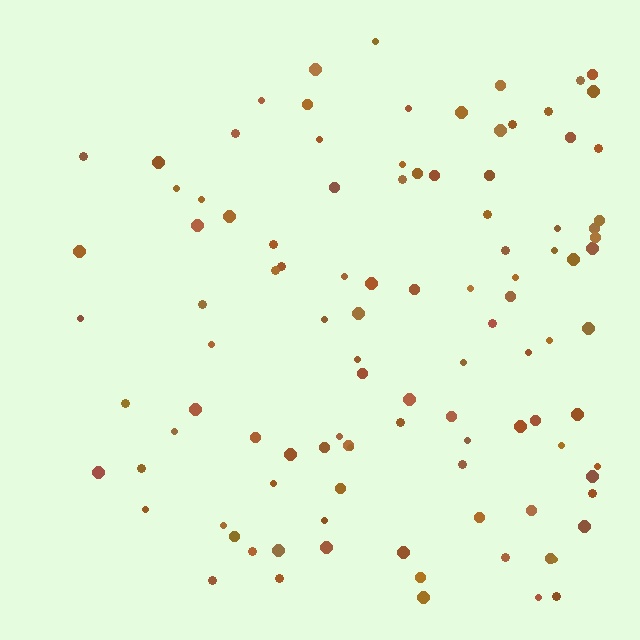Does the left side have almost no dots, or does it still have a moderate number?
Still a moderate number, just noticeably fewer than the right.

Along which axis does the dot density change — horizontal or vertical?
Horizontal.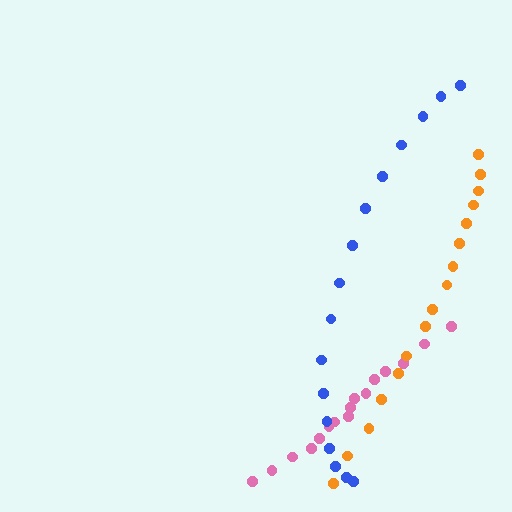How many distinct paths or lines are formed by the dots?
There are 3 distinct paths.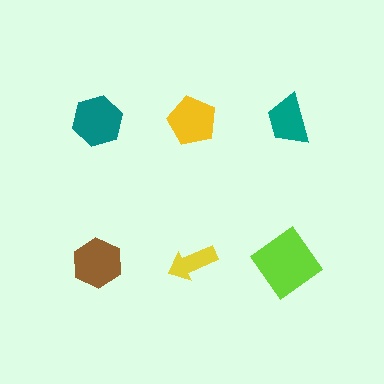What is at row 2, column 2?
A yellow arrow.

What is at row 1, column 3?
A teal trapezoid.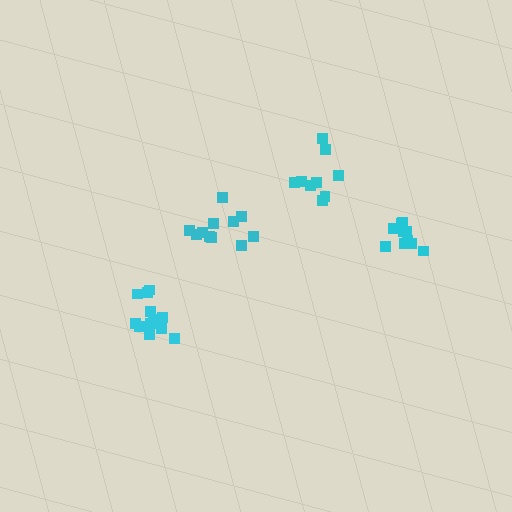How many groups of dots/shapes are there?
There are 4 groups.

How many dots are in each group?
Group 1: 9 dots, Group 2: 12 dots, Group 3: 10 dots, Group 4: 11 dots (42 total).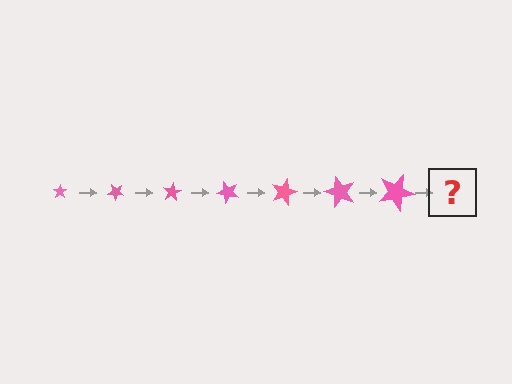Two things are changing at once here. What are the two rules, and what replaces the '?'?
The two rules are that the star grows larger each step and it rotates 40 degrees each step. The '?' should be a star, larger than the previous one and rotated 280 degrees from the start.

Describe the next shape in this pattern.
It should be a star, larger than the previous one and rotated 280 degrees from the start.